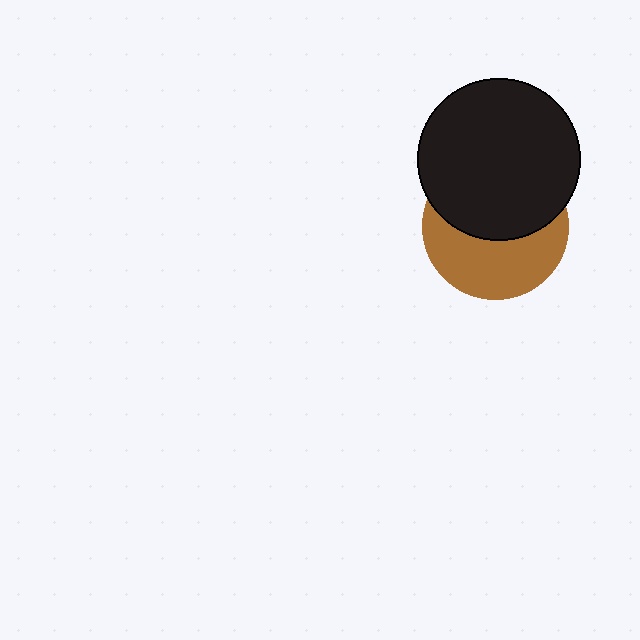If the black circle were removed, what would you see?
You would see the complete brown circle.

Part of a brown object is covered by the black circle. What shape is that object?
It is a circle.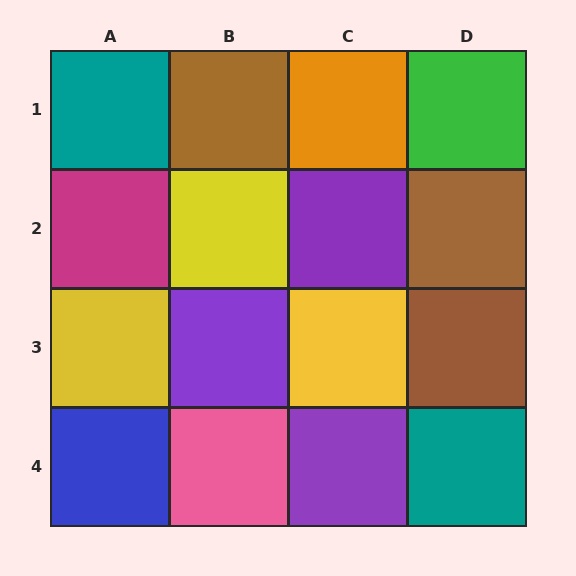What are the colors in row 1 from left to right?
Teal, brown, orange, green.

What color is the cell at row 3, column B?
Purple.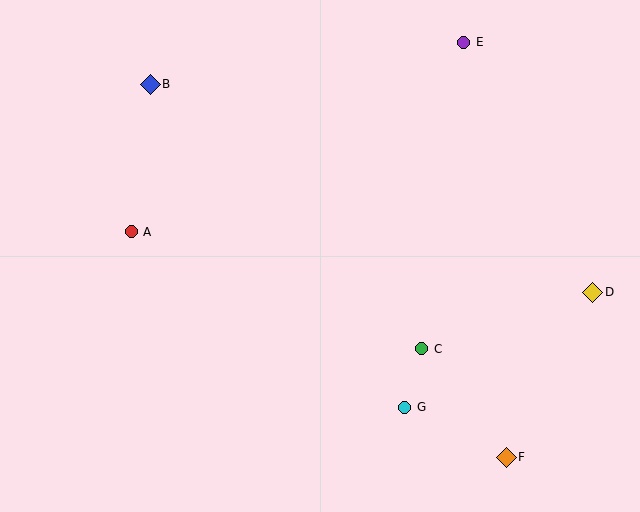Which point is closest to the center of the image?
Point C at (422, 349) is closest to the center.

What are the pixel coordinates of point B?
Point B is at (150, 84).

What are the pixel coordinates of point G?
Point G is at (405, 407).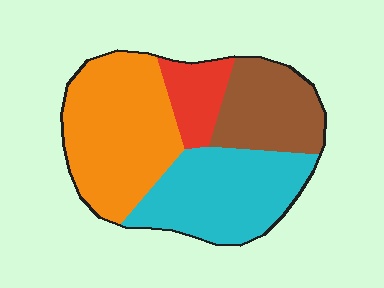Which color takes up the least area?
Red, at roughly 10%.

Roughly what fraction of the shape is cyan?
Cyan takes up about one third (1/3) of the shape.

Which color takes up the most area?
Orange, at roughly 35%.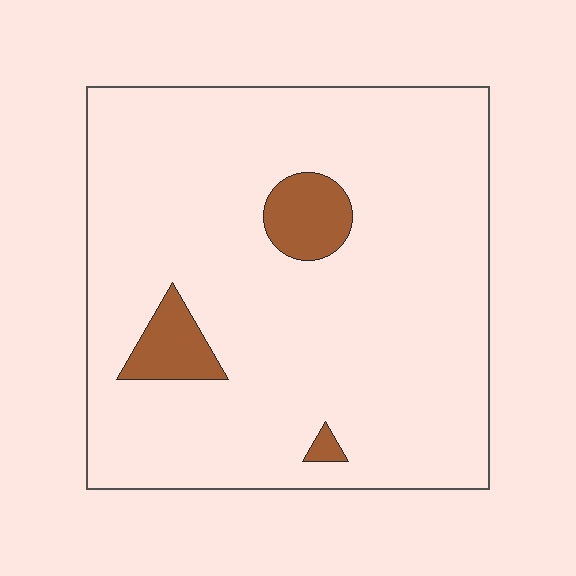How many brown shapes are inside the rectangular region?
3.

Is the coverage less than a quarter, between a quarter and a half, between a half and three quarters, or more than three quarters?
Less than a quarter.